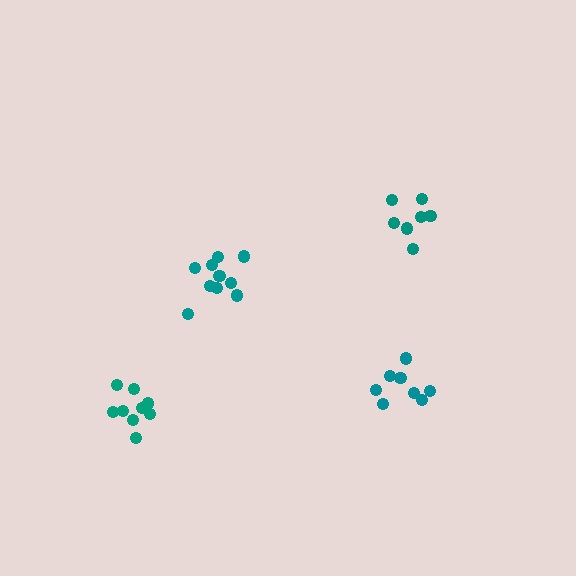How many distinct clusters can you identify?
There are 4 distinct clusters.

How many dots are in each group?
Group 1: 10 dots, Group 2: 8 dots, Group 3: 9 dots, Group 4: 7 dots (34 total).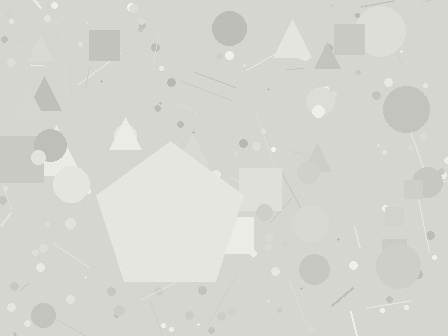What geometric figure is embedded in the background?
A pentagon is embedded in the background.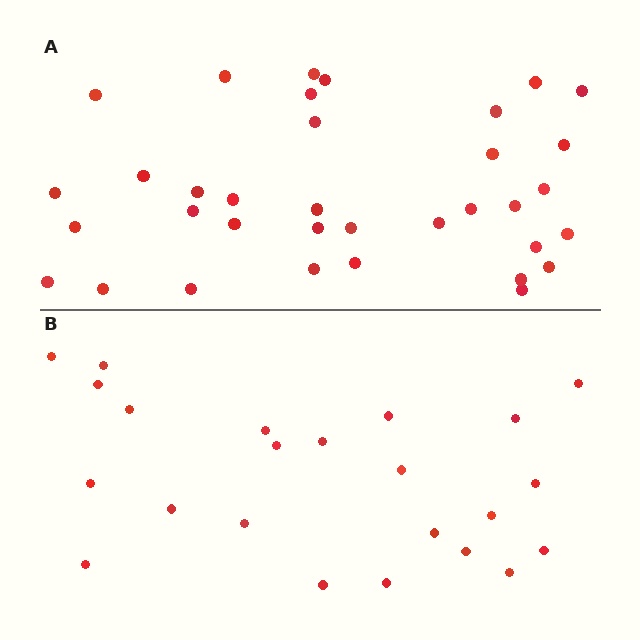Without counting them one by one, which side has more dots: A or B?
Region A (the top region) has more dots.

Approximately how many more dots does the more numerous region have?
Region A has roughly 12 or so more dots than region B.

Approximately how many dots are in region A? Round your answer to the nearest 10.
About 40 dots. (The exact count is 35, which rounds to 40.)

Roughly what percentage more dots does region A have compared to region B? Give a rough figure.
About 50% more.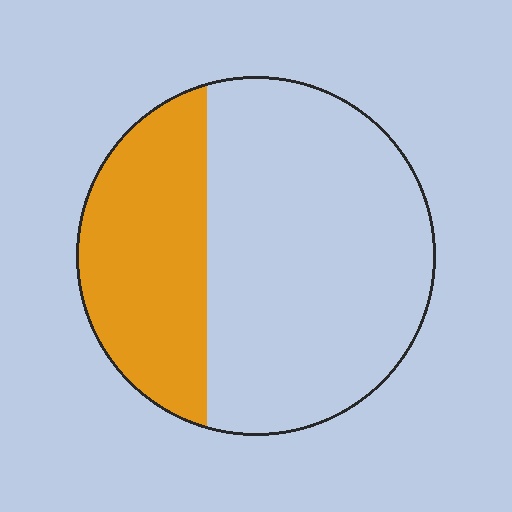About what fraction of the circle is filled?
About one third (1/3).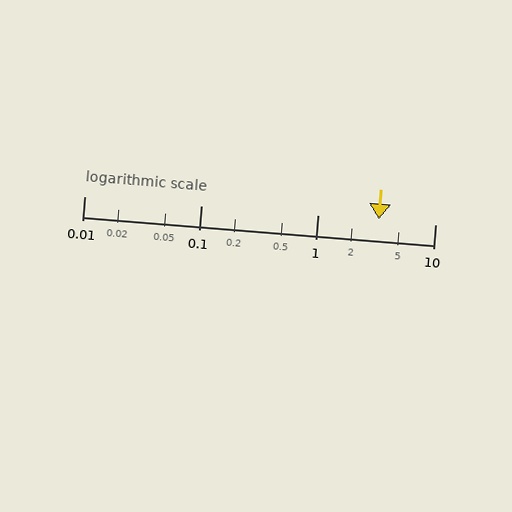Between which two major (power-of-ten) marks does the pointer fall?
The pointer is between 1 and 10.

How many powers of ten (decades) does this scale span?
The scale spans 3 decades, from 0.01 to 10.